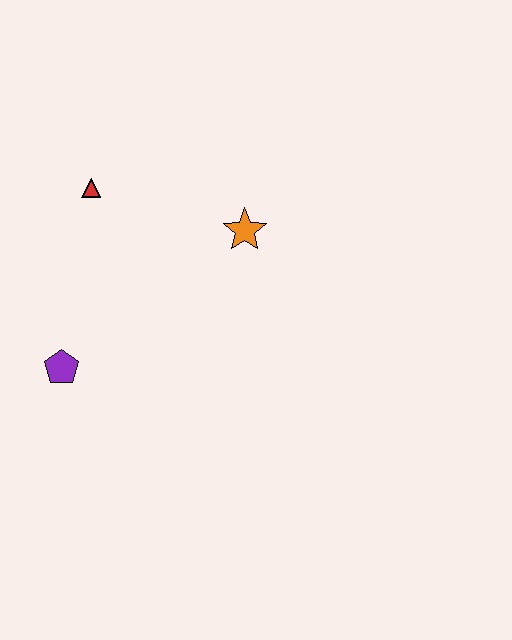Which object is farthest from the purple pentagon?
The orange star is farthest from the purple pentagon.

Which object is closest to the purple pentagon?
The red triangle is closest to the purple pentagon.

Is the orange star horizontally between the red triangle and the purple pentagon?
No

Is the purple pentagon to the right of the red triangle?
No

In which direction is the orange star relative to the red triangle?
The orange star is to the right of the red triangle.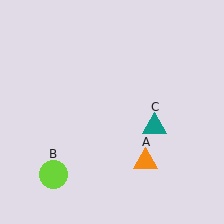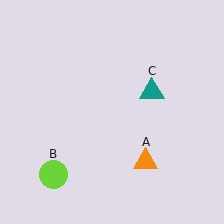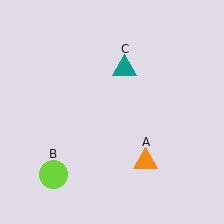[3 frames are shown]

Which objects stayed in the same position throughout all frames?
Orange triangle (object A) and lime circle (object B) remained stationary.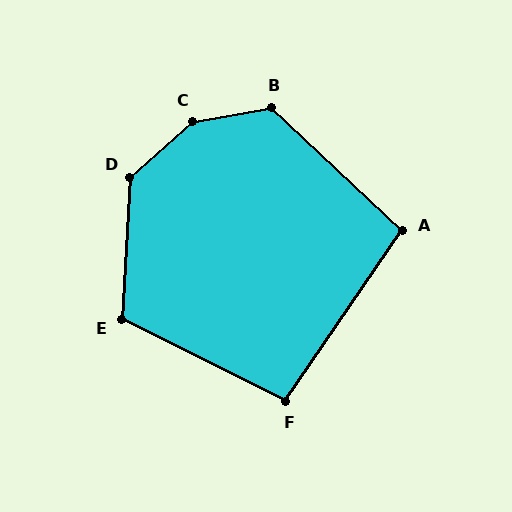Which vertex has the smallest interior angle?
F, at approximately 98 degrees.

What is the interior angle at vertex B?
Approximately 127 degrees (obtuse).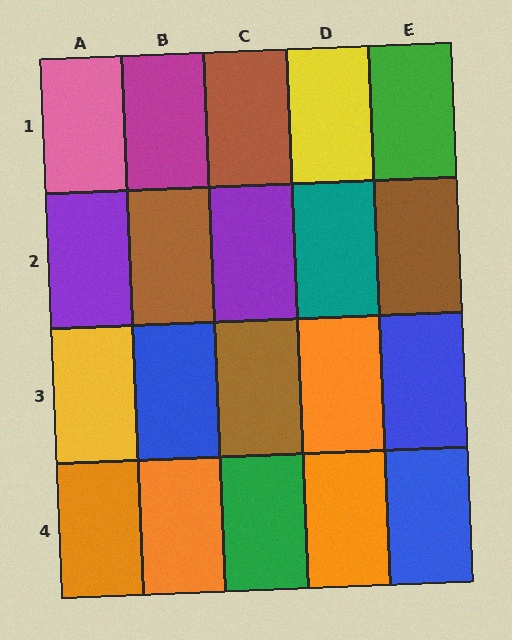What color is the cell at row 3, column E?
Blue.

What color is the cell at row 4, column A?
Orange.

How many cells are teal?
1 cell is teal.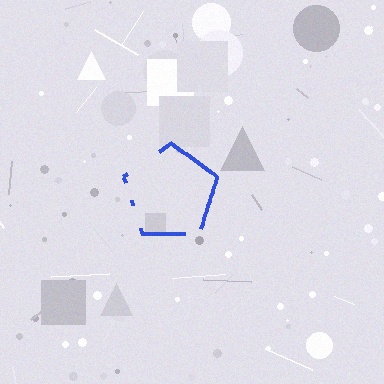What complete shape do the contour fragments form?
The contour fragments form a pentagon.